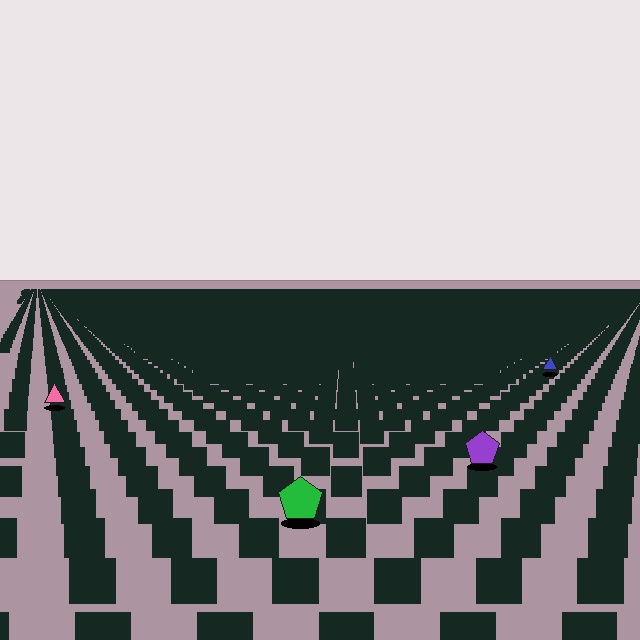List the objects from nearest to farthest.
From nearest to farthest: the green pentagon, the purple pentagon, the pink triangle, the blue triangle.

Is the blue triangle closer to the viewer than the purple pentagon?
No. The purple pentagon is closer — you can tell from the texture gradient: the ground texture is coarser near it.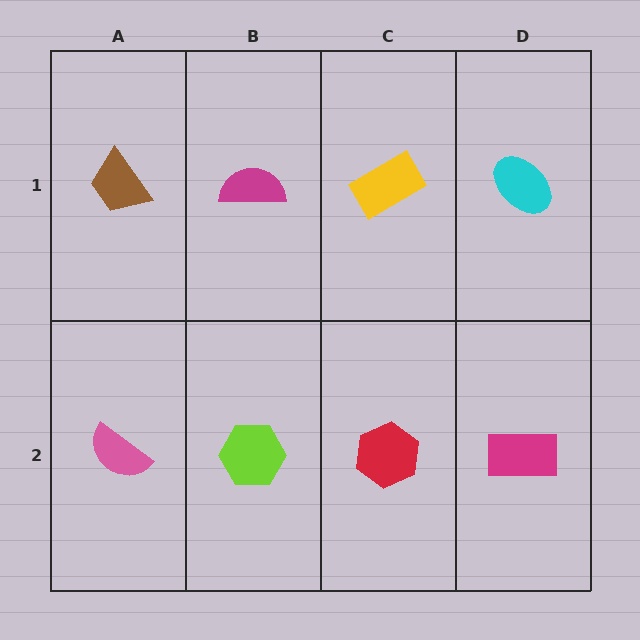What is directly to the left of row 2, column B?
A pink semicircle.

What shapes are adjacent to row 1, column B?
A lime hexagon (row 2, column B), a brown trapezoid (row 1, column A), a yellow rectangle (row 1, column C).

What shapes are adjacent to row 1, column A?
A pink semicircle (row 2, column A), a magenta semicircle (row 1, column B).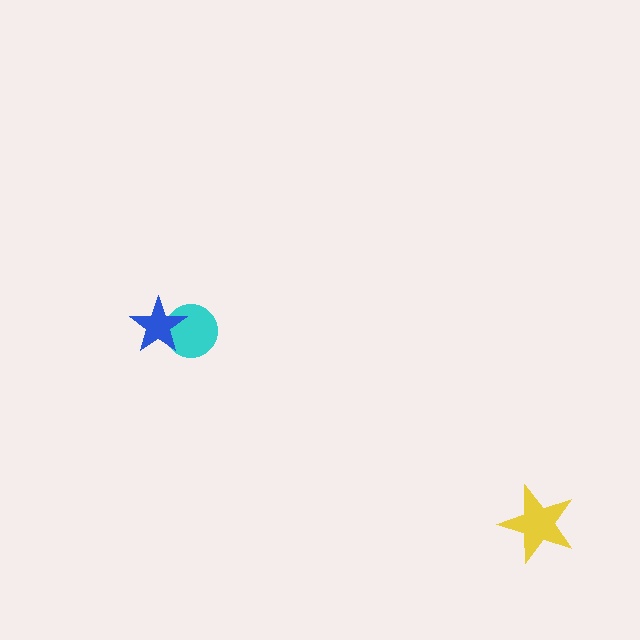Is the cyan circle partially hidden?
Yes, it is partially covered by another shape.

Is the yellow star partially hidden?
No, no other shape covers it.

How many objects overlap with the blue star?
1 object overlaps with the blue star.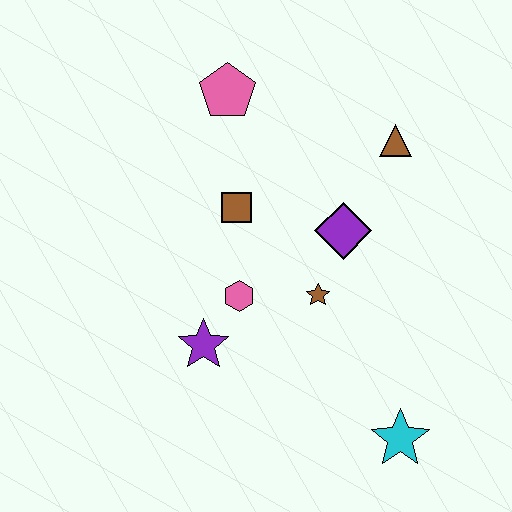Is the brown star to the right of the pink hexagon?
Yes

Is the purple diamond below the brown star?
No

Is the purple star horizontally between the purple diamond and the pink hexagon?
No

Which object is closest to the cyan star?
The brown star is closest to the cyan star.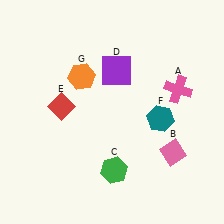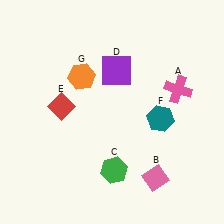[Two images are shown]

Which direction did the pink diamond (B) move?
The pink diamond (B) moved down.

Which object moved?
The pink diamond (B) moved down.